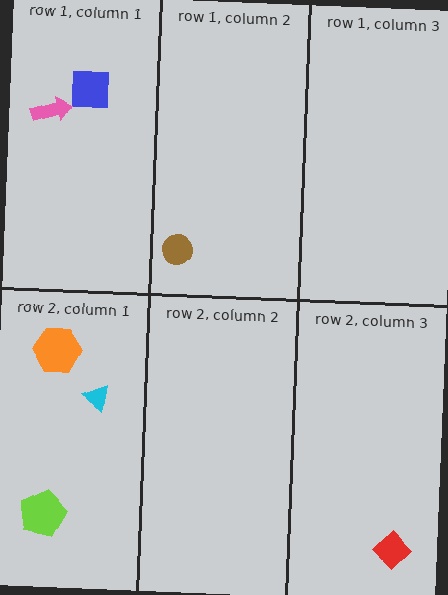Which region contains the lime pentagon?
The row 2, column 1 region.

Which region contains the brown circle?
The row 1, column 2 region.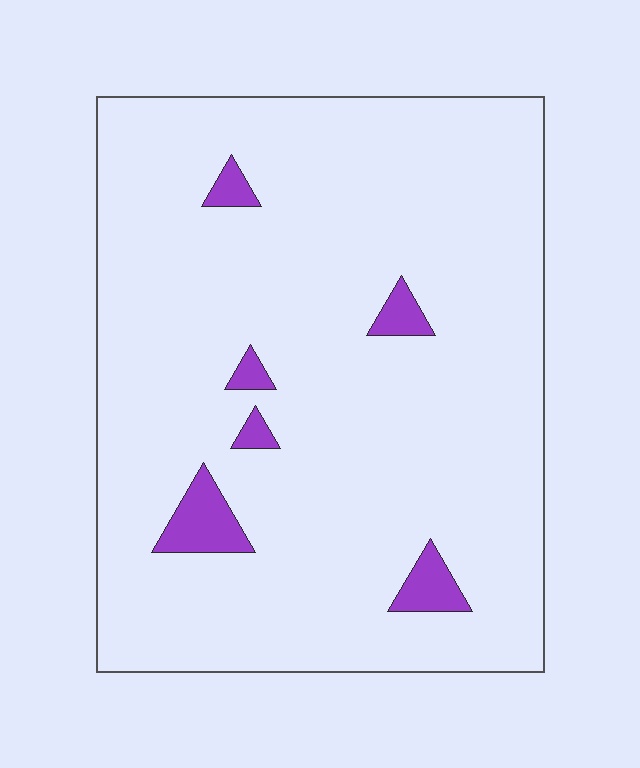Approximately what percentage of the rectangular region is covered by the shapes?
Approximately 5%.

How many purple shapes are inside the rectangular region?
6.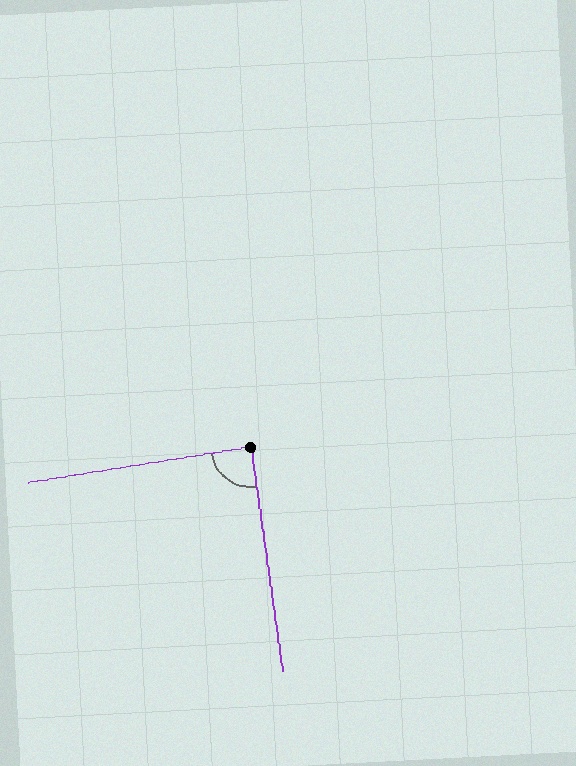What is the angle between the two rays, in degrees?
Approximately 89 degrees.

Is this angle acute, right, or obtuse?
It is approximately a right angle.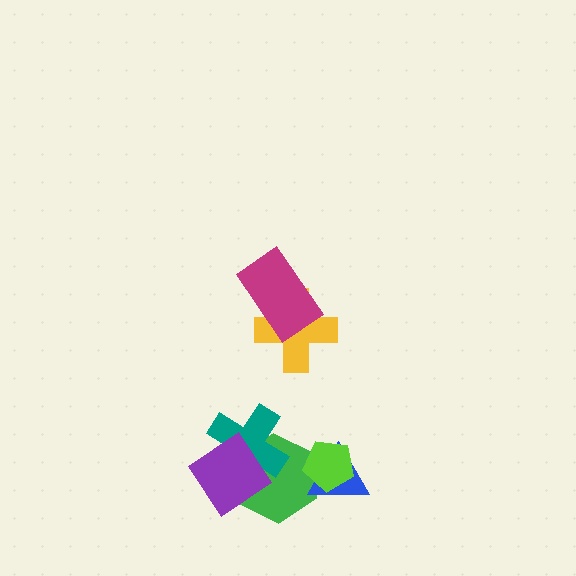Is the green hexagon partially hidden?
Yes, it is partially covered by another shape.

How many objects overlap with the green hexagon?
4 objects overlap with the green hexagon.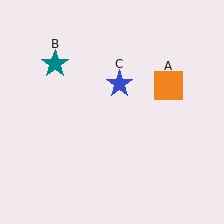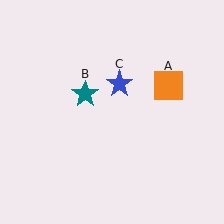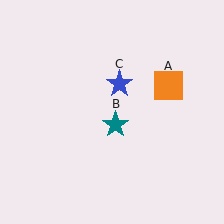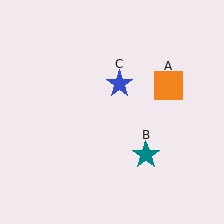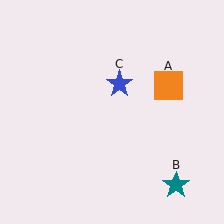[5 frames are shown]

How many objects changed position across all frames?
1 object changed position: teal star (object B).